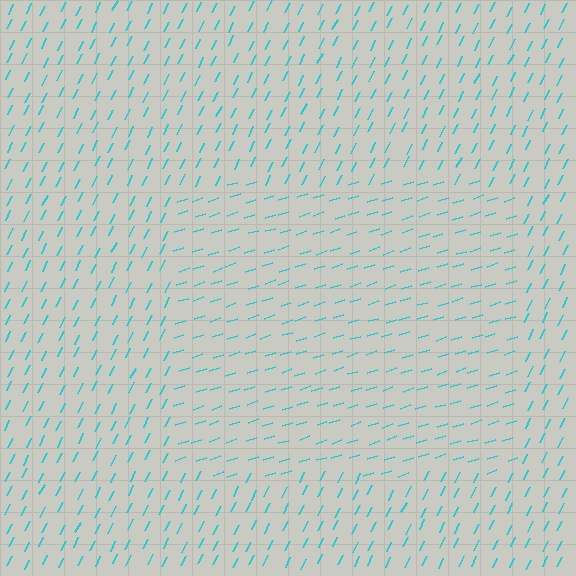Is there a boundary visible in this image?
Yes, there is a texture boundary formed by a change in line orientation.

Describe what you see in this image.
The image is filled with small cyan line segments. A rectangle region in the image has lines oriented differently from the surrounding lines, creating a visible texture boundary.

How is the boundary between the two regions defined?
The boundary is defined purely by a change in line orientation (approximately 45 degrees difference). All lines are the same color and thickness.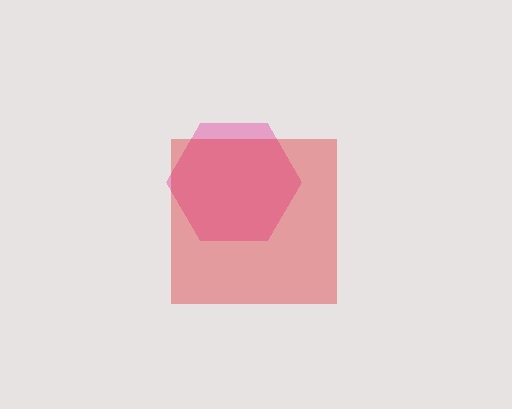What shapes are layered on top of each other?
The layered shapes are: a pink hexagon, a red square.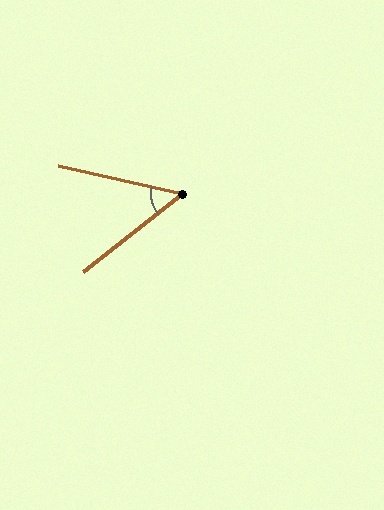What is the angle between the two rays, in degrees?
Approximately 51 degrees.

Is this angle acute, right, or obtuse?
It is acute.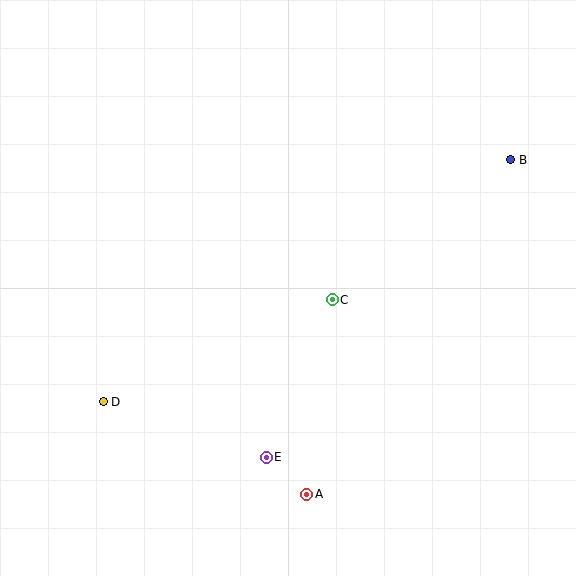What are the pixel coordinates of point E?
Point E is at (266, 457).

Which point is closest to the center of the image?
Point C at (332, 300) is closest to the center.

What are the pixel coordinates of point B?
Point B is at (511, 160).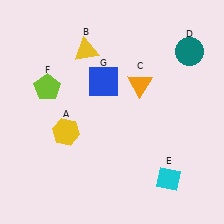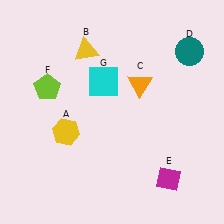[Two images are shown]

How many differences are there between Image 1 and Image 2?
There are 2 differences between the two images.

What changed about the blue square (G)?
In Image 1, G is blue. In Image 2, it changed to cyan.